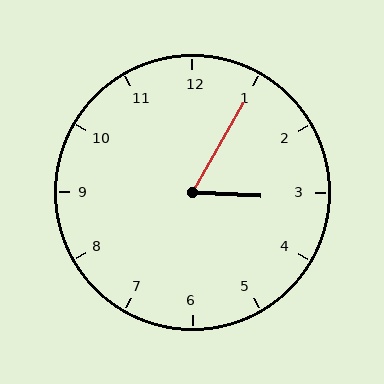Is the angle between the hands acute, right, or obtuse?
It is acute.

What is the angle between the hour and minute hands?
Approximately 62 degrees.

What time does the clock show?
3:05.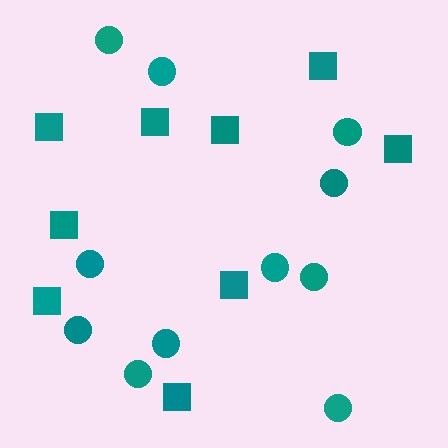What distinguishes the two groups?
There are 2 groups: one group of circles (11) and one group of squares (9).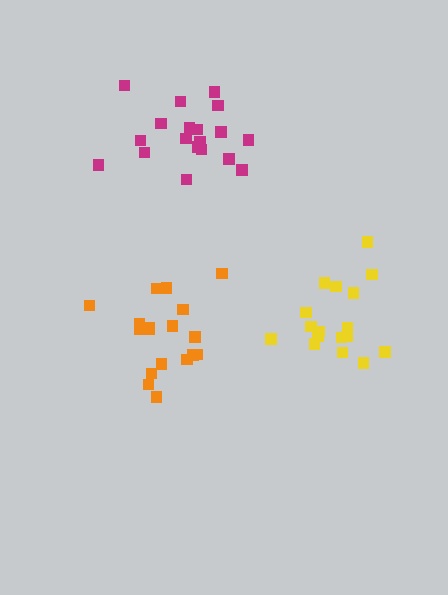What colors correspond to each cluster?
The clusters are colored: orange, magenta, yellow.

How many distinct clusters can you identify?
There are 3 distinct clusters.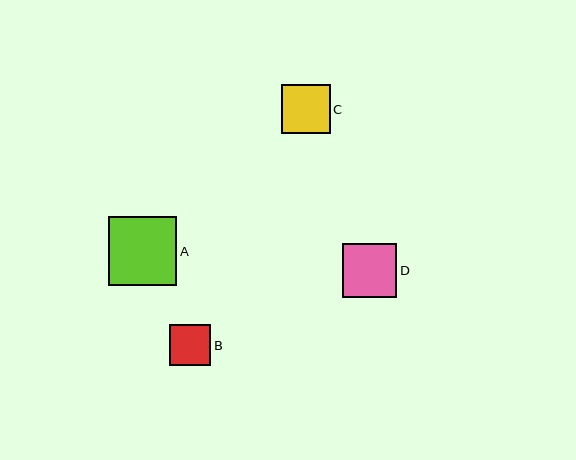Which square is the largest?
Square A is the largest with a size of approximately 69 pixels.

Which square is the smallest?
Square B is the smallest with a size of approximately 41 pixels.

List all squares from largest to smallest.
From largest to smallest: A, D, C, B.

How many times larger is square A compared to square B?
Square A is approximately 1.7 times the size of square B.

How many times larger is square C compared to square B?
Square C is approximately 1.2 times the size of square B.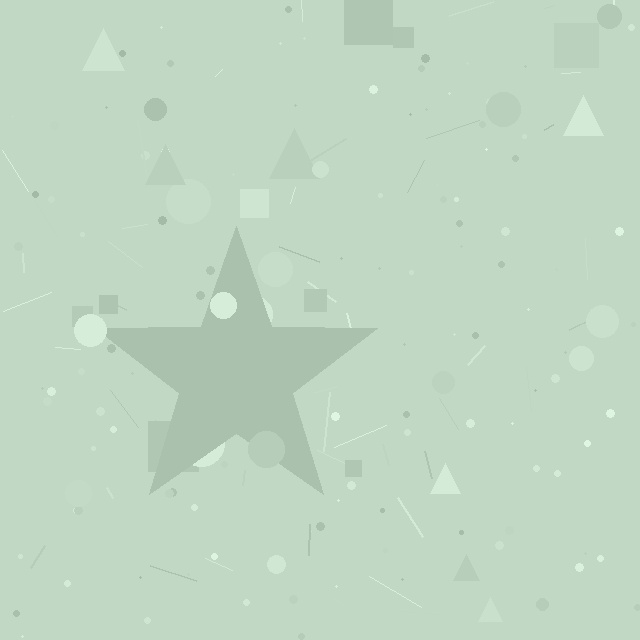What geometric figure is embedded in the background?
A star is embedded in the background.